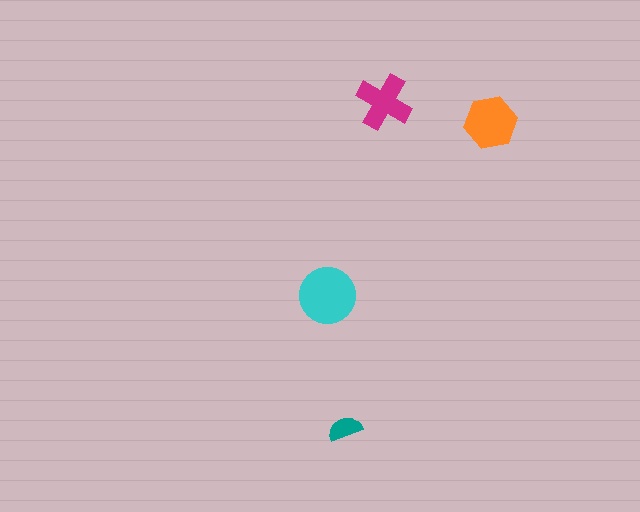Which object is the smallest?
The teal semicircle.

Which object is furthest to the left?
The cyan circle is leftmost.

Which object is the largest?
The cyan circle.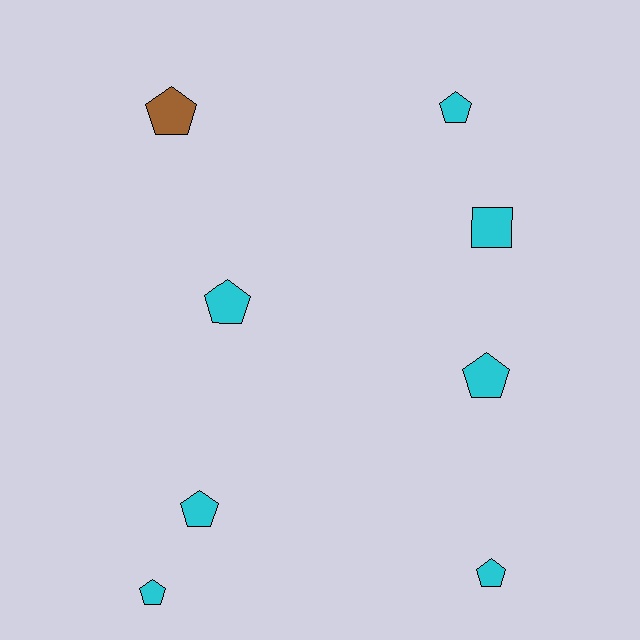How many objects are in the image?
There are 8 objects.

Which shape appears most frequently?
Pentagon, with 7 objects.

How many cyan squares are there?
There is 1 cyan square.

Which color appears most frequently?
Cyan, with 7 objects.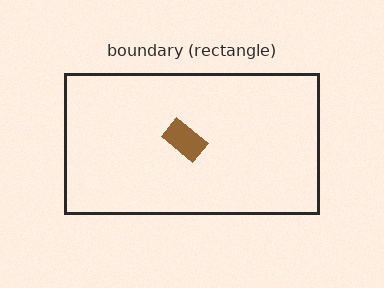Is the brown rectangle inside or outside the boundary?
Inside.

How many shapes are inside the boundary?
1 inside, 0 outside.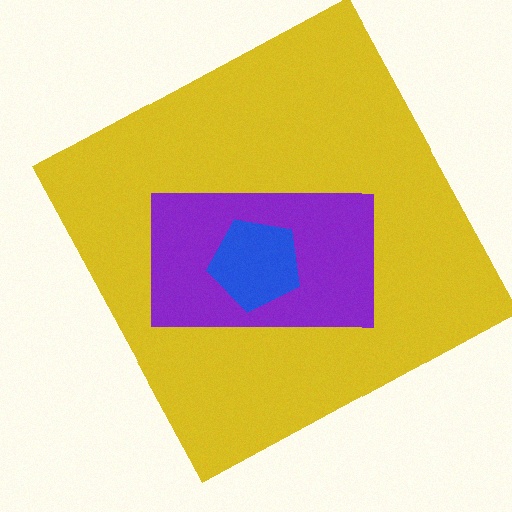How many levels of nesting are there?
3.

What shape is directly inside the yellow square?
The purple rectangle.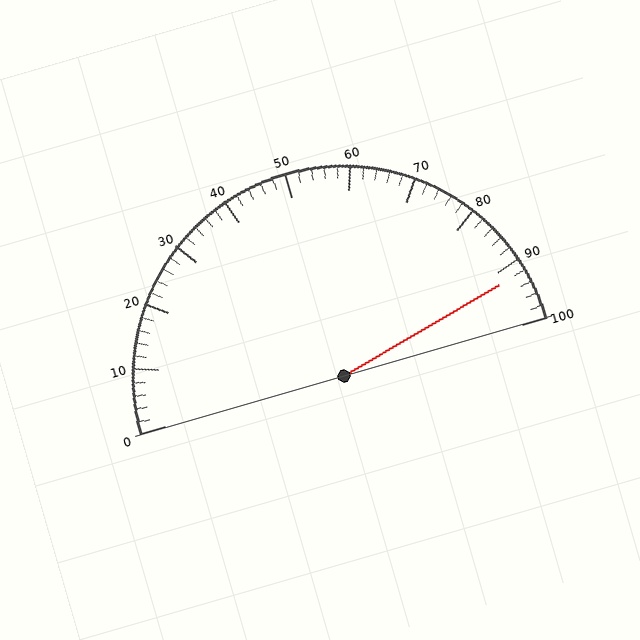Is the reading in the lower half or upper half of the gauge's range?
The reading is in the upper half of the range (0 to 100).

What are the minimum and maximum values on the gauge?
The gauge ranges from 0 to 100.